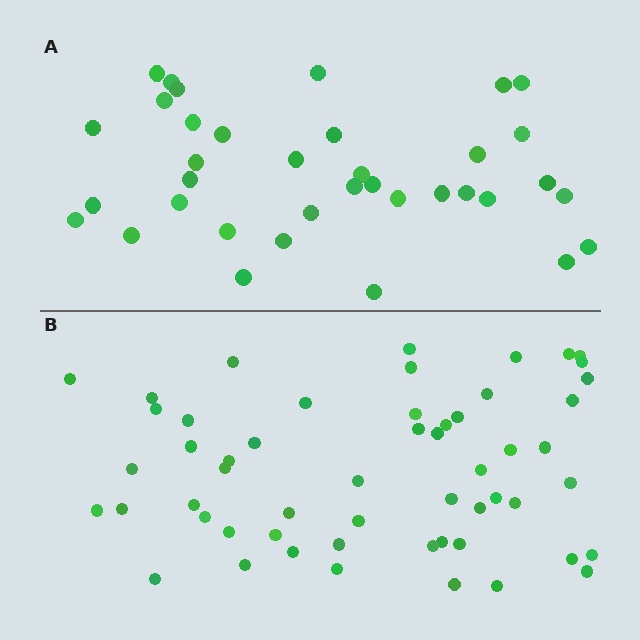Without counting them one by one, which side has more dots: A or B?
Region B (the bottom region) has more dots.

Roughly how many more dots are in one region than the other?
Region B has approximately 20 more dots than region A.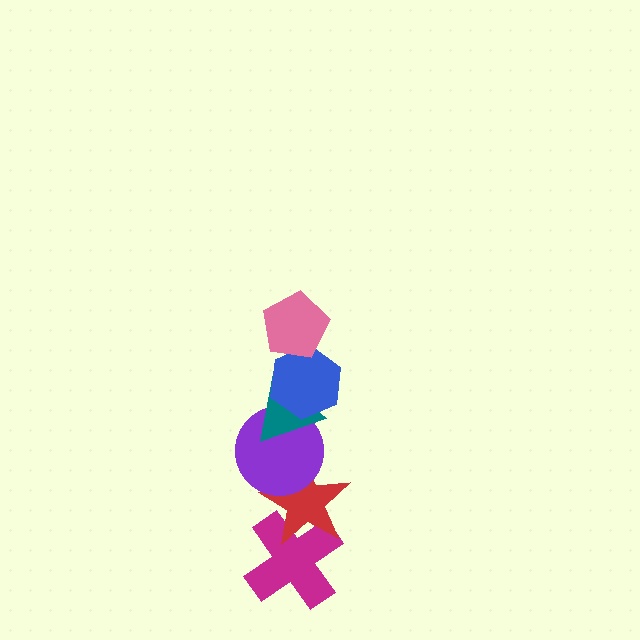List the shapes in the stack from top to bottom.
From top to bottom: the pink pentagon, the blue hexagon, the teal triangle, the purple circle, the red star, the magenta cross.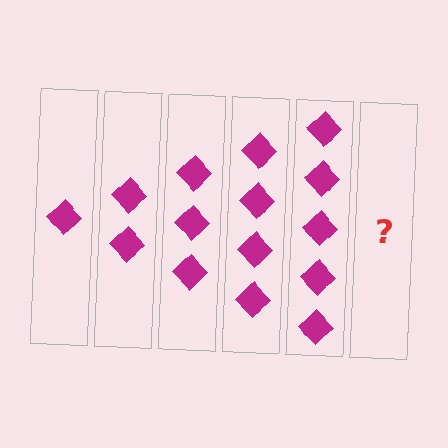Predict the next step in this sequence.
The next step is 6 diamonds.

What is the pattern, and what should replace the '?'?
The pattern is that each step adds one more diamond. The '?' should be 6 diamonds.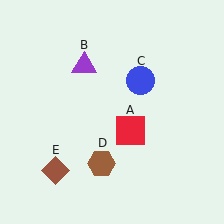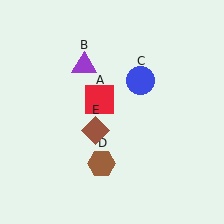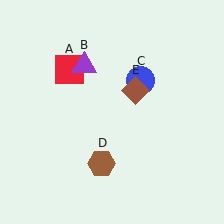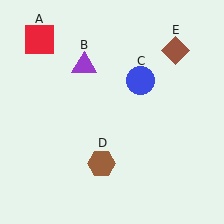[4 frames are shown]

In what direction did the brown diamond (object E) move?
The brown diamond (object E) moved up and to the right.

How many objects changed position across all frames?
2 objects changed position: red square (object A), brown diamond (object E).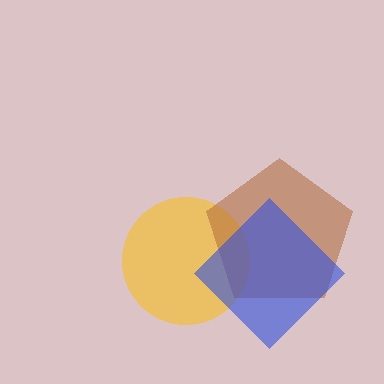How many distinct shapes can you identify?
There are 3 distinct shapes: a yellow circle, a brown pentagon, a blue diamond.